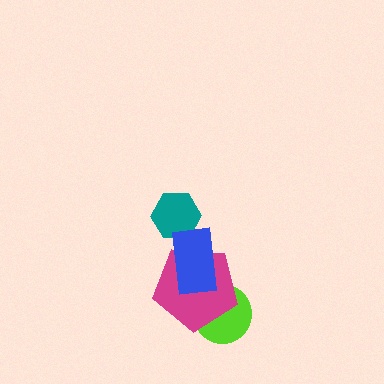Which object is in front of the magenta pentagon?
The blue rectangle is in front of the magenta pentagon.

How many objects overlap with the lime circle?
1 object overlaps with the lime circle.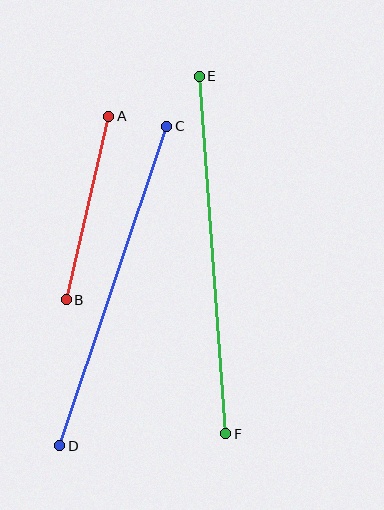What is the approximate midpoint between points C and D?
The midpoint is at approximately (113, 286) pixels.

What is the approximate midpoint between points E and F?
The midpoint is at approximately (213, 255) pixels.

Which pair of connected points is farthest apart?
Points E and F are farthest apart.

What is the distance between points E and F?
The distance is approximately 359 pixels.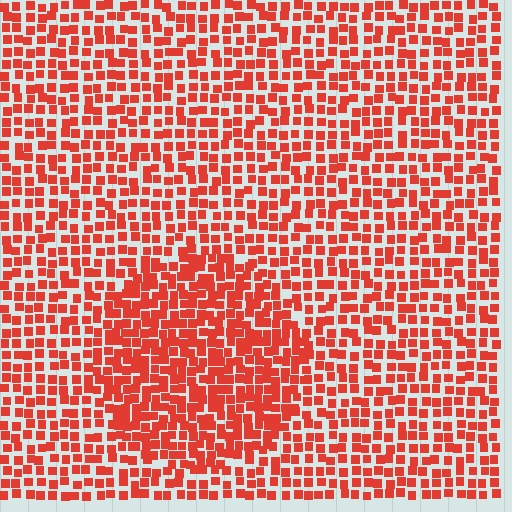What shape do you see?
I see a circle.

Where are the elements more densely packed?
The elements are more densely packed inside the circle boundary.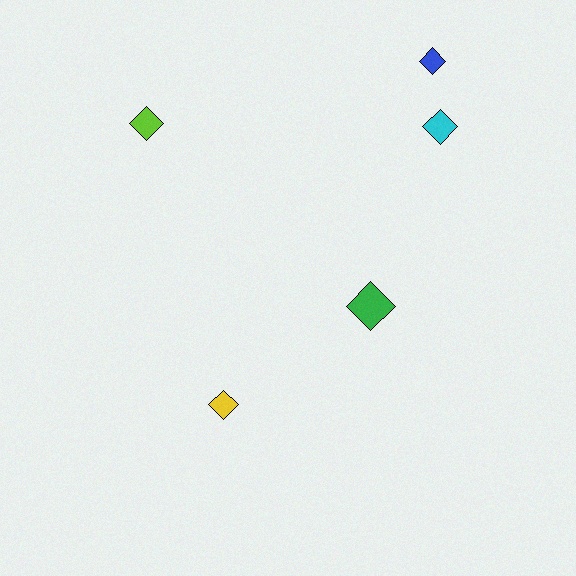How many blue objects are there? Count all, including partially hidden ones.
There is 1 blue object.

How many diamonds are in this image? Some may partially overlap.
There are 5 diamonds.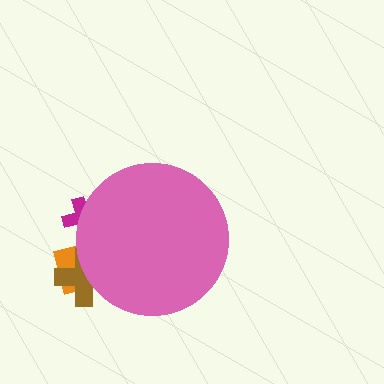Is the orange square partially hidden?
Yes, the orange square is partially hidden behind the pink circle.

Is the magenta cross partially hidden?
Yes, the magenta cross is partially hidden behind the pink circle.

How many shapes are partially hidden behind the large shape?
3 shapes are partially hidden.